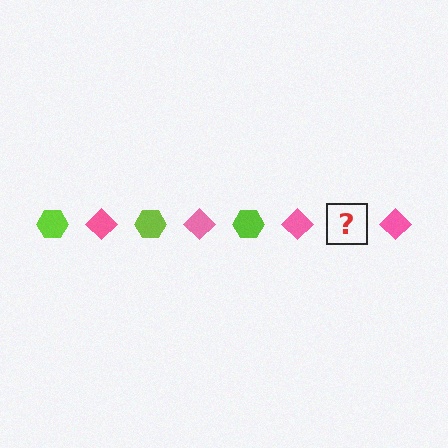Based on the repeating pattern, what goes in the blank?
The blank should be a lime hexagon.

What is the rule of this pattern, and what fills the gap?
The rule is that the pattern alternates between lime hexagon and pink diamond. The gap should be filled with a lime hexagon.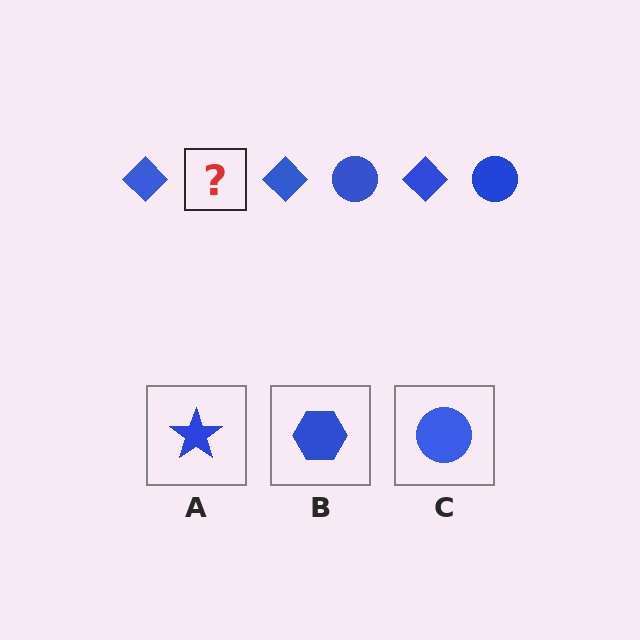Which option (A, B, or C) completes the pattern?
C.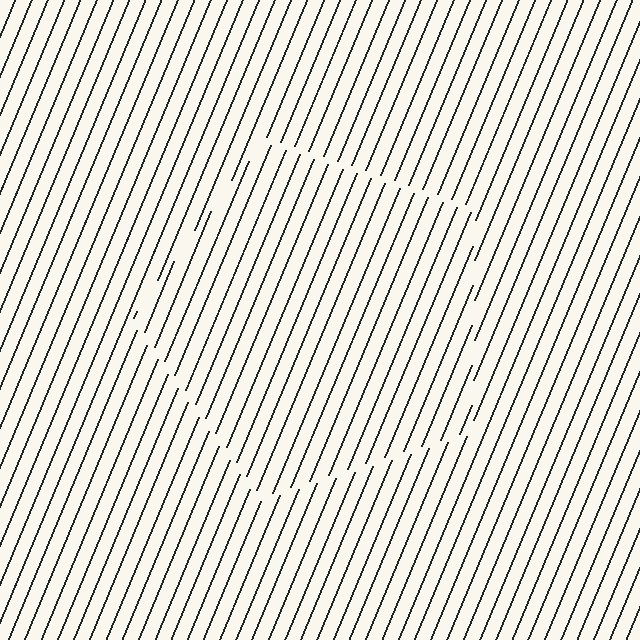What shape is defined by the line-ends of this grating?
An illusory pentagon. The interior of the shape contains the same grating, shifted by half a period — the contour is defined by the phase discontinuity where line-ends from the inner and outer gratings abut.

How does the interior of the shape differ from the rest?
The interior of the shape contains the same grating, shifted by half a period — the contour is defined by the phase discontinuity where line-ends from the inner and outer gratings abut.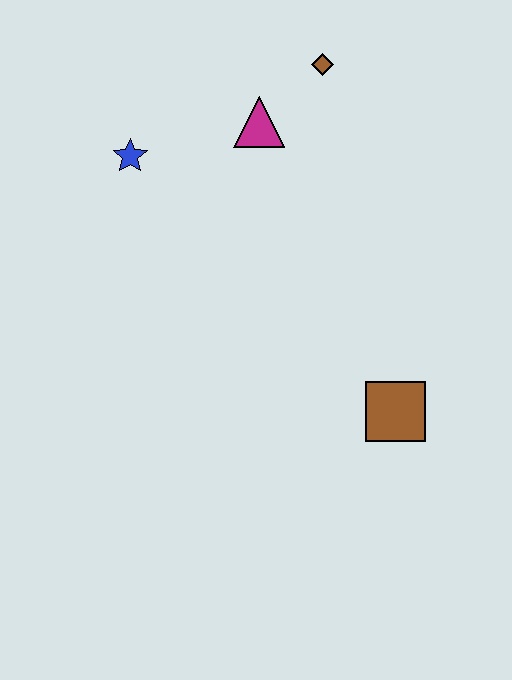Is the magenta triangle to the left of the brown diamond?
Yes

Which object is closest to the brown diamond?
The magenta triangle is closest to the brown diamond.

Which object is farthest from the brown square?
The blue star is farthest from the brown square.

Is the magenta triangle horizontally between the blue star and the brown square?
Yes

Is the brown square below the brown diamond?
Yes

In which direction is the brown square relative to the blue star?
The brown square is to the right of the blue star.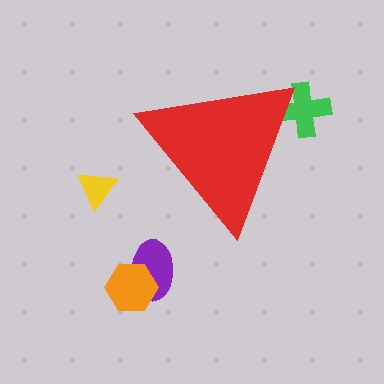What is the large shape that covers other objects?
A red triangle.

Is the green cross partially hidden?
Yes, the green cross is partially hidden behind the red triangle.